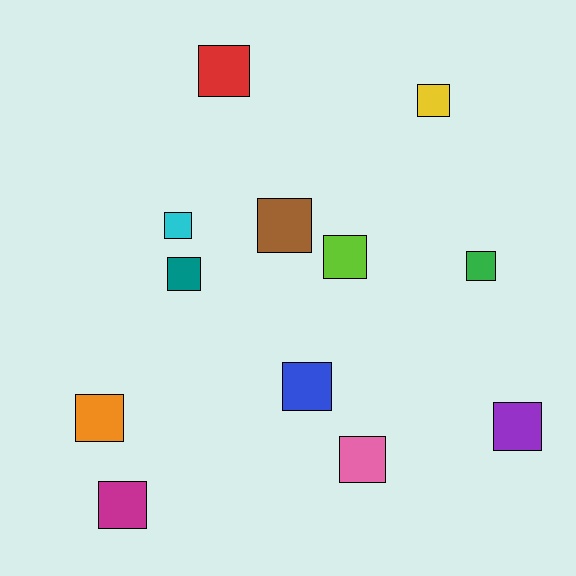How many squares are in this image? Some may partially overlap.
There are 12 squares.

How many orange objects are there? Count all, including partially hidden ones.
There is 1 orange object.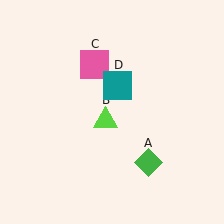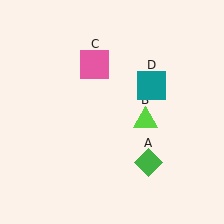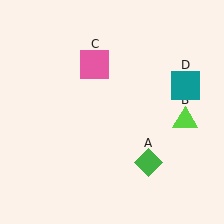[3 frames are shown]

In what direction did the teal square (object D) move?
The teal square (object D) moved right.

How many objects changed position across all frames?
2 objects changed position: lime triangle (object B), teal square (object D).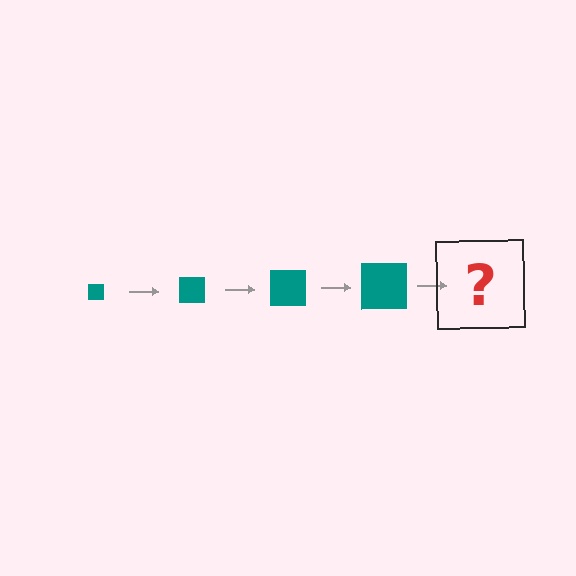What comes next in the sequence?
The next element should be a teal square, larger than the previous one.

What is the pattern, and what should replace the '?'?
The pattern is that the square gets progressively larger each step. The '?' should be a teal square, larger than the previous one.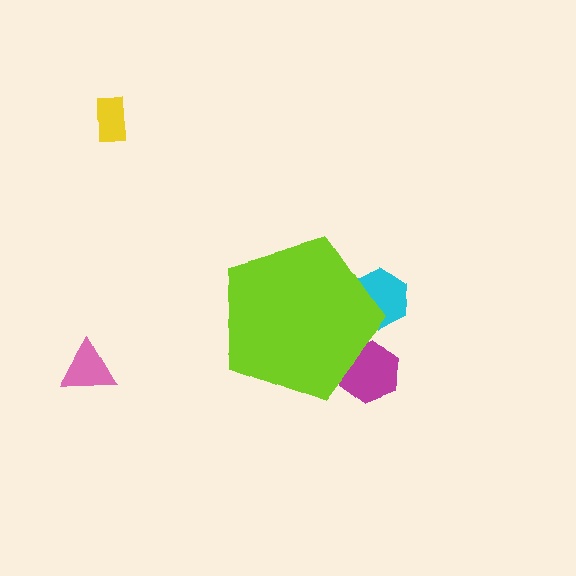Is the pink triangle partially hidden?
No, the pink triangle is fully visible.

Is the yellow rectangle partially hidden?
No, the yellow rectangle is fully visible.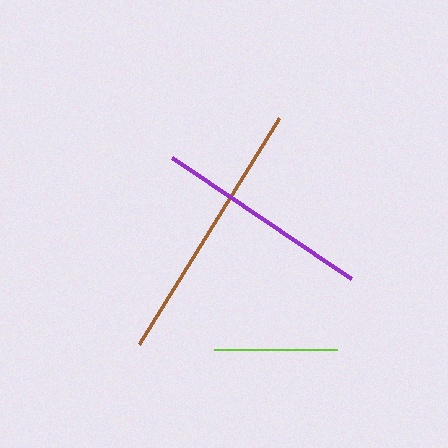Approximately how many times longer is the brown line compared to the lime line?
The brown line is approximately 2.2 times the length of the lime line.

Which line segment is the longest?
The brown line is the longest at approximately 267 pixels.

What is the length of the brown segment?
The brown segment is approximately 267 pixels long.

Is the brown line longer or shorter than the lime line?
The brown line is longer than the lime line.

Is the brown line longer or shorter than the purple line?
The brown line is longer than the purple line.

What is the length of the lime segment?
The lime segment is approximately 122 pixels long.